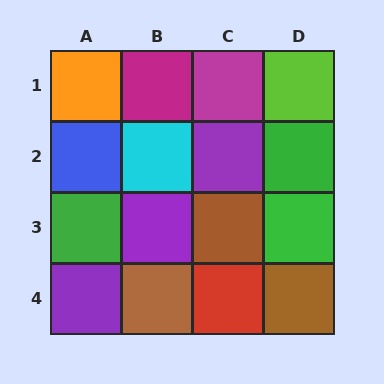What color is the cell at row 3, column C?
Brown.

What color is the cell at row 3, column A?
Green.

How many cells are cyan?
1 cell is cyan.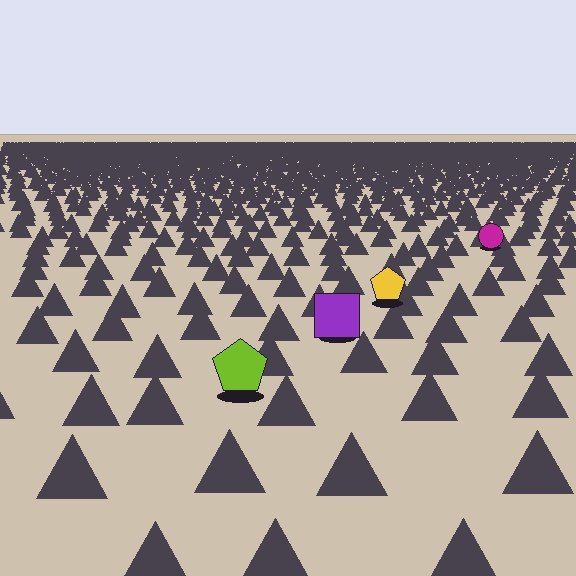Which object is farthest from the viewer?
The magenta circle is farthest from the viewer. It appears smaller and the ground texture around it is denser.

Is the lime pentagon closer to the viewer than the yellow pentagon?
Yes. The lime pentagon is closer — you can tell from the texture gradient: the ground texture is coarser near it.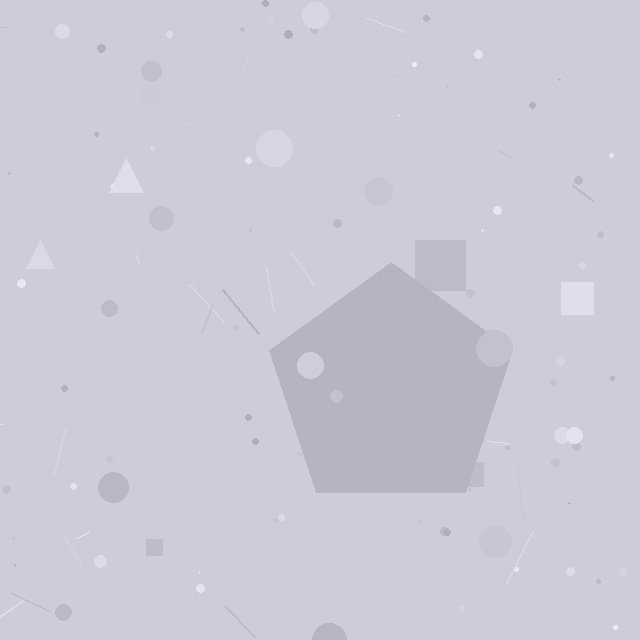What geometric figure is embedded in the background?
A pentagon is embedded in the background.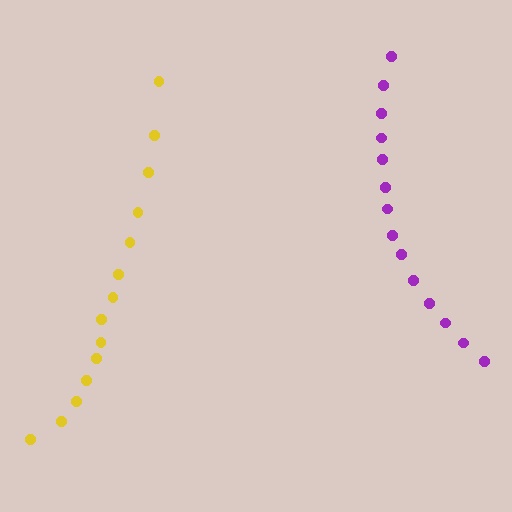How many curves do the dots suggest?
There are 2 distinct paths.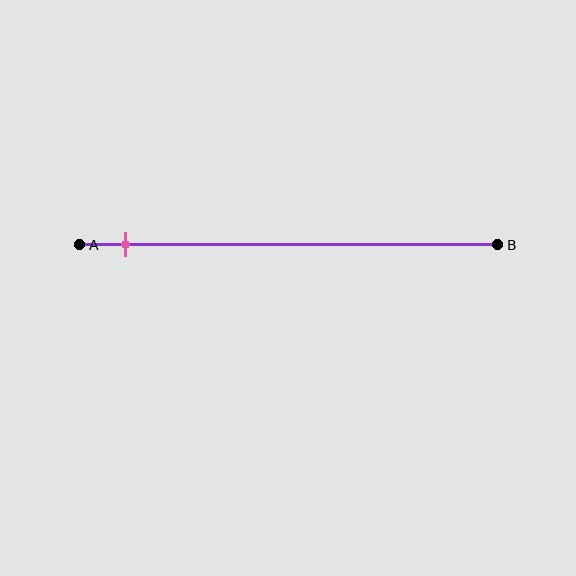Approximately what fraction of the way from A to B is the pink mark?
The pink mark is approximately 10% of the way from A to B.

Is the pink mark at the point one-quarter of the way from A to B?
No, the mark is at about 10% from A, not at the 25% one-quarter point.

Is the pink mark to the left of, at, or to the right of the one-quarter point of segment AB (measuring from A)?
The pink mark is to the left of the one-quarter point of segment AB.